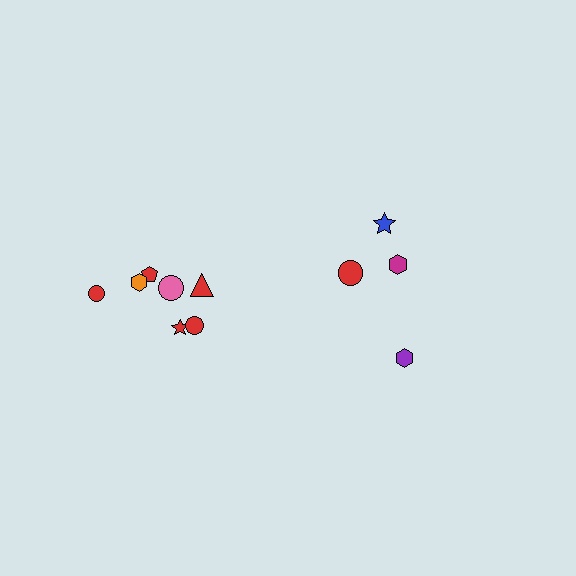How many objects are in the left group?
There are 7 objects.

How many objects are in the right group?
There are 4 objects.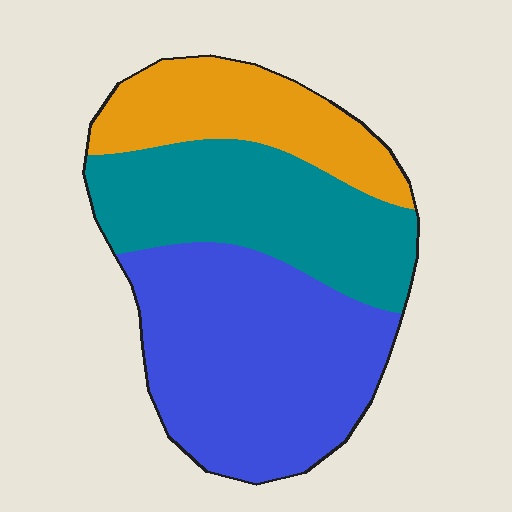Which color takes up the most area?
Blue, at roughly 45%.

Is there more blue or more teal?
Blue.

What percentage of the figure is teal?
Teal covers around 35% of the figure.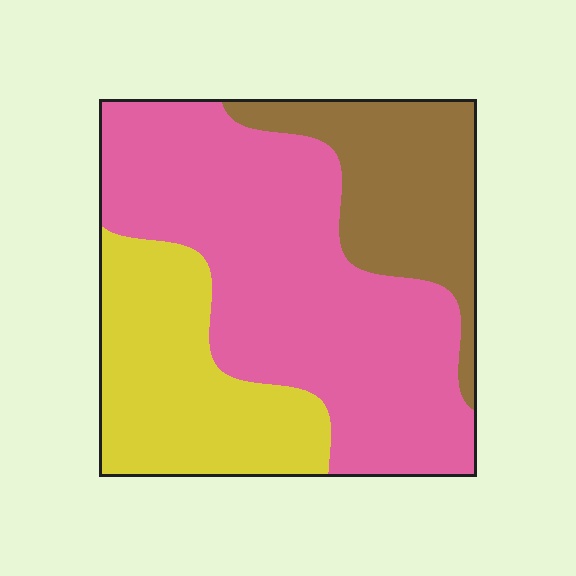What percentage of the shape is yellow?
Yellow takes up about one quarter (1/4) of the shape.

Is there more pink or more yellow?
Pink.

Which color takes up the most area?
Pink, at roughly 55%.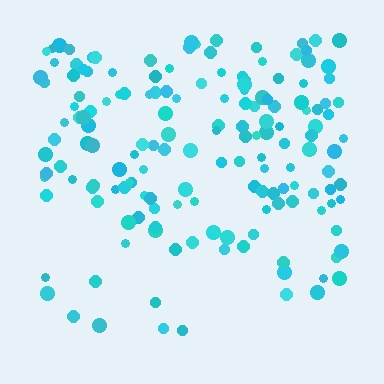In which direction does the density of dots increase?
From bottom to top, with the top side densest.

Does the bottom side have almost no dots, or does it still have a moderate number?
Still a moderate number, just noticeably fewer than the top.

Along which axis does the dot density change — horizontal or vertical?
Vertical.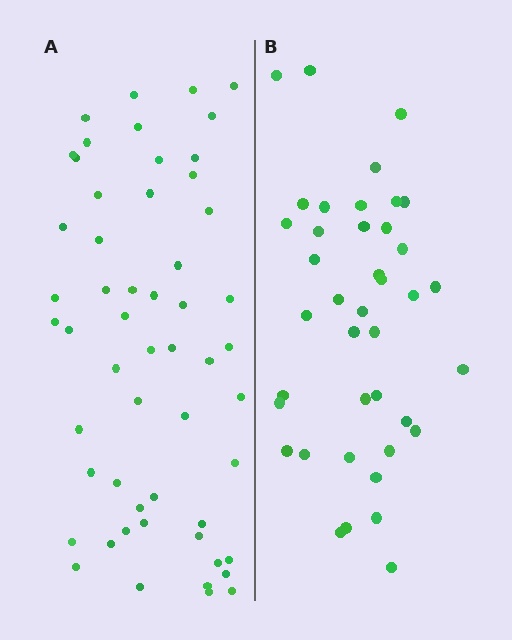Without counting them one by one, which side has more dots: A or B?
Region A (the left region) has more dots.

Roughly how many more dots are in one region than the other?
Region A has approximately 15 more dots than region B.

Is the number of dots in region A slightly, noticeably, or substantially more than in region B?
Region A has noticeably more, but not dramatically so. The ratio is roughly 1.4 to 1.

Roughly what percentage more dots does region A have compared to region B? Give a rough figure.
About 40% more.